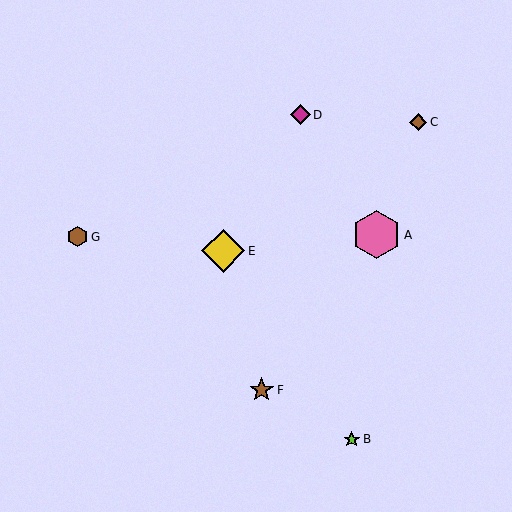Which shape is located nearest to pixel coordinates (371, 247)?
The pink hexagon (labeled A) at (376, 235) is nearest to that location.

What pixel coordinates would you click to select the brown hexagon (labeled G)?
Click at (77, 237) to select the brown hexagon G.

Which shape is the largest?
The pink hexagon (labeled A) is the largest.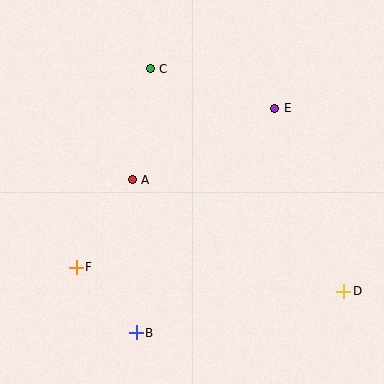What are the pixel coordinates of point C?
Point C is at (150, 69).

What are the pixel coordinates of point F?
Point F is at (76, 267).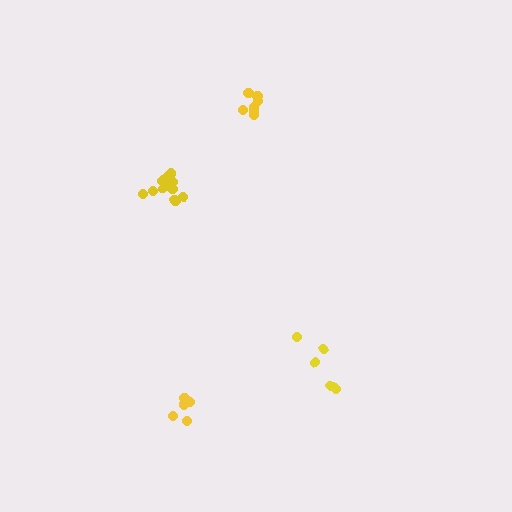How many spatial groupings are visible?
There are 4 spatial groupings.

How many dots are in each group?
Group 1: 11 dots, Group 2: 5 dots, Group 3: 6 dots, Group 4: 7 dots (29 total).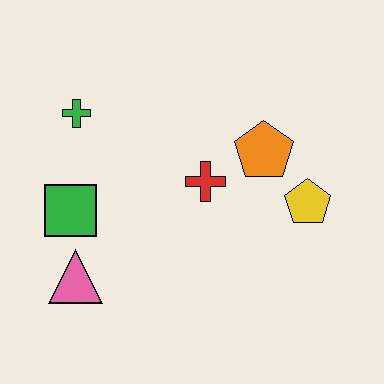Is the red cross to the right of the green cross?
Yes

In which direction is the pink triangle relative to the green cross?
The pink triangle is below the green cross.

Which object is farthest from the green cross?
The yellow pentagon is farthest from the green cross.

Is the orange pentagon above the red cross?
Yes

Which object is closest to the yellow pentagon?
The orange pentagon is closest to the yellow pentagon.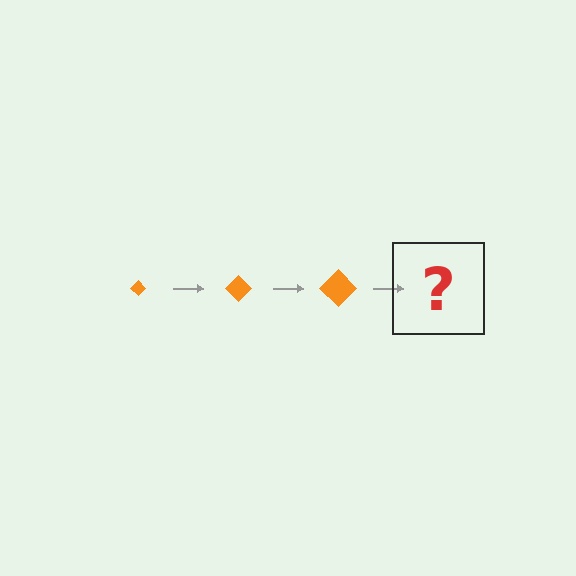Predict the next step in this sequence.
The next step is an orange diamond, larger than the previous one.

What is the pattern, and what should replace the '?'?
The pattern is that the diamond gets progressively larger each step. The '?' should be an orange diamond, larger than the previous one.